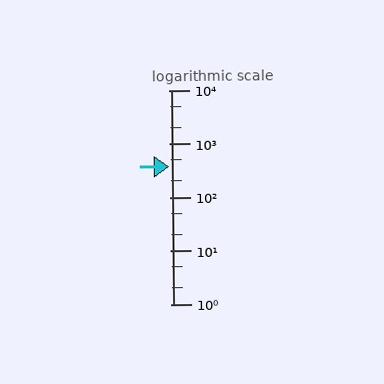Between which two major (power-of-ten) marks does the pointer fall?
The pointer is between 100 and 1000.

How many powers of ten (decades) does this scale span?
The scale spans 4 decades, from 1 to 10000.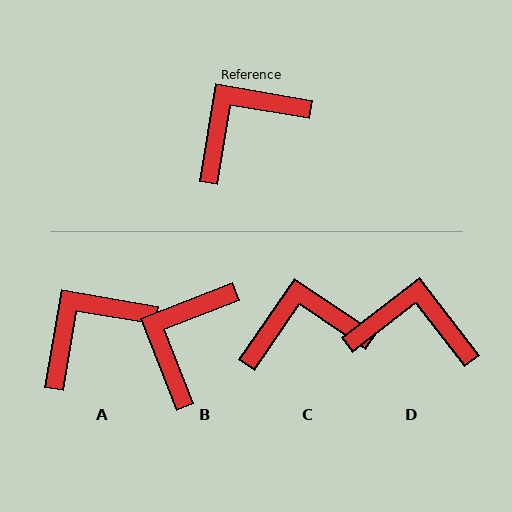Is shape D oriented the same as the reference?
No, it is off by about 43 degrees.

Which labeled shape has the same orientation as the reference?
A.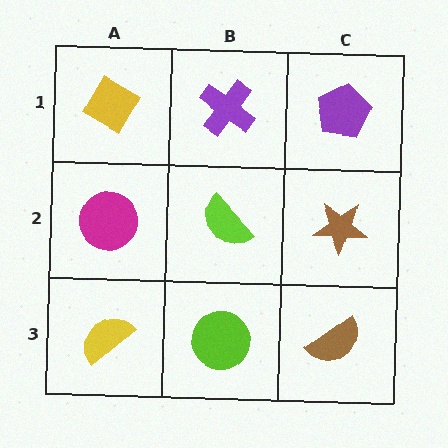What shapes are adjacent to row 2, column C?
A purple pentagon (row 1, column C), a brown semicircle (row 3, column C), a lime semicircle (row 2, column B).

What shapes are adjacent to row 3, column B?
A lime semicircle (row 2, column B), a yellow semicircle (row 3, column A), a brown semicircle (row 3, column C).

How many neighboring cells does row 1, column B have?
3.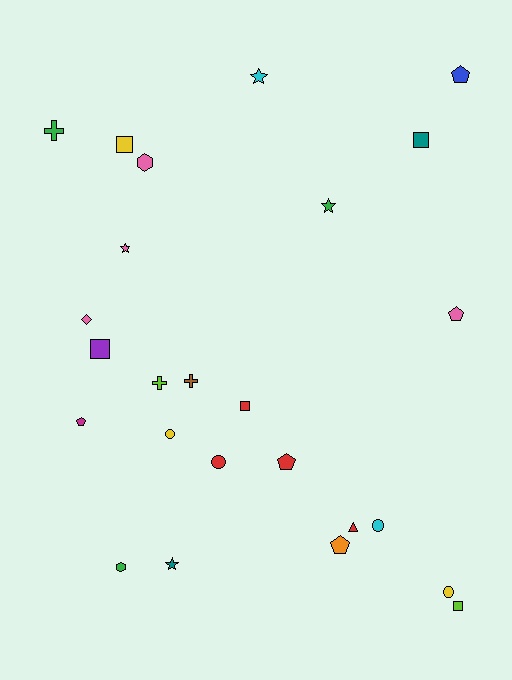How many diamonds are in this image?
There is 1 diamond.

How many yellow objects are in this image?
There are 3 yellow objects.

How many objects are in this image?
There are 25 objects.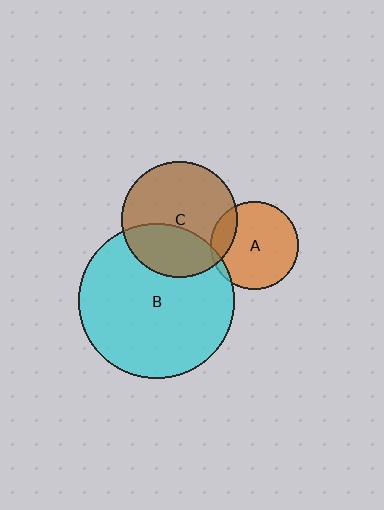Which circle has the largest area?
Circle B (cyan).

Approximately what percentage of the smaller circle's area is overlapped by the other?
Approximately 15%.